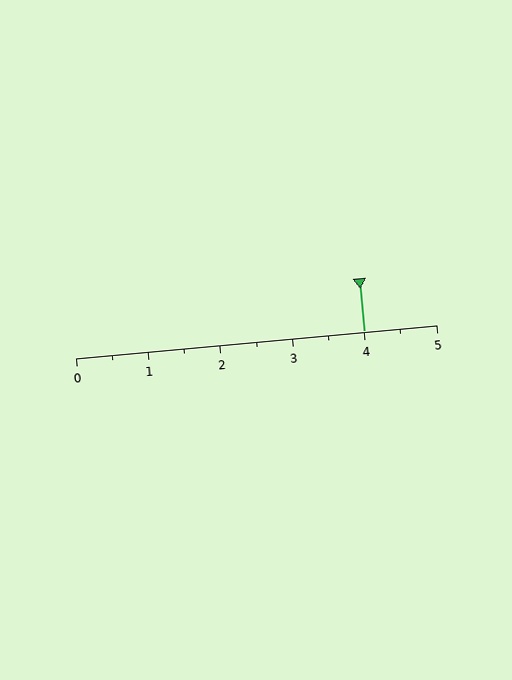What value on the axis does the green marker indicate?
The marker indicates approximately 4.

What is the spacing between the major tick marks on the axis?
The major ticks are spaced 1 apart.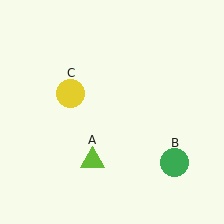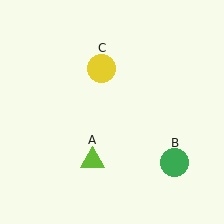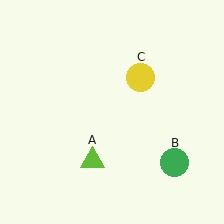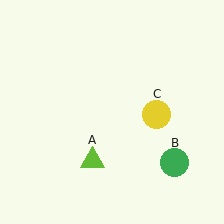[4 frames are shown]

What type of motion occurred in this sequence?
The yellow circle (object C) rotated clockwise around the center of the scene.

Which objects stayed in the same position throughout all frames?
Lime triangle (object A) and green circle (object B) remained stationary.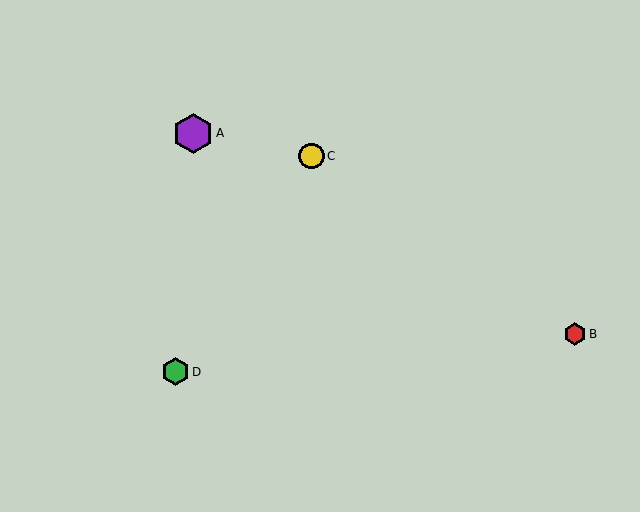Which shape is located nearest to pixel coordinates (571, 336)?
The red hexagon (labeled B) at (575, 334) is nearest to that location.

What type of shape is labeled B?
Shape B is a red hexagon.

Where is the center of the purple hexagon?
The center of the purple hexagon is at (193, 133).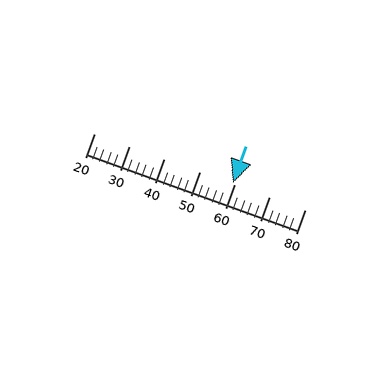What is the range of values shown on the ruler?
The ruler shows values from 20 to 80.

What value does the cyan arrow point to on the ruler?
The cyan arrow points to approximately 59.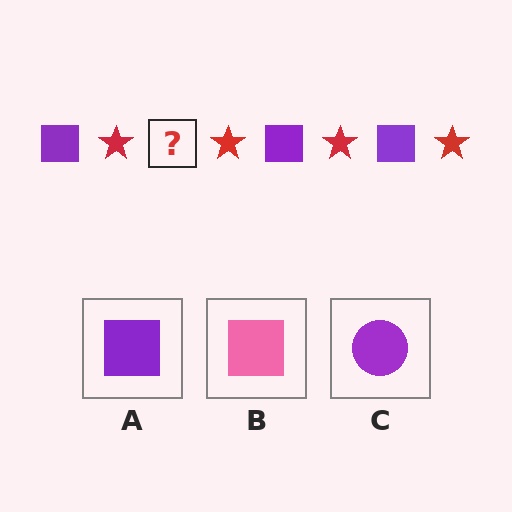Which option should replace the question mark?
Option A.